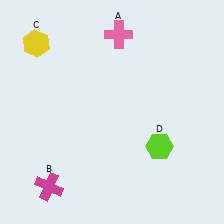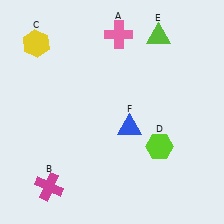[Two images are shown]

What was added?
A lime triangle (E), a blue triangle (F) were added in Image 2.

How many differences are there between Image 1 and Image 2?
There are 2 differences between the two images.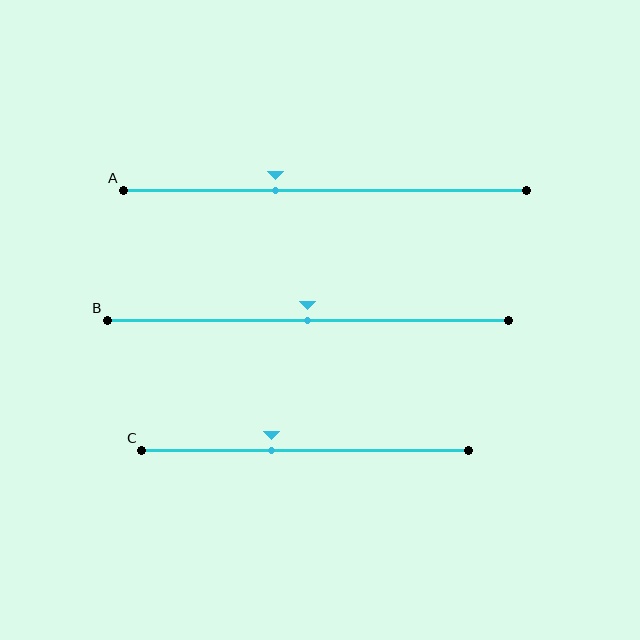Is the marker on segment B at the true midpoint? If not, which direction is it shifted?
Yes, the marker on segment B is at the true midpoint.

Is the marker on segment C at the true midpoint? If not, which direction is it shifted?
No, the marker on segment C is shifted to the left by about 10% of the segment length.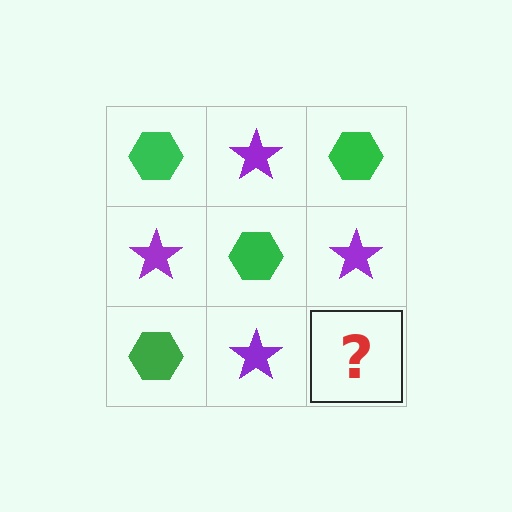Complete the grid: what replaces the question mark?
The question mark should be replaced with a green hexagon.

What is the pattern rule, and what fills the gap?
The rule is that it alternates green hexagon and purple star in a checkerboard pattern. The gap should be filled with a green hexagon.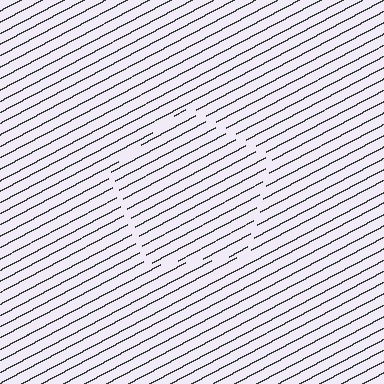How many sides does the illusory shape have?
5 sides — the line-ends trace a pentagon.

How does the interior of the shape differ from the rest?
The interior of the shape contains the same grating, shifted by half a period — the contour is defined by the phase discontinuity where line-ends from the inner and outer gratings abut.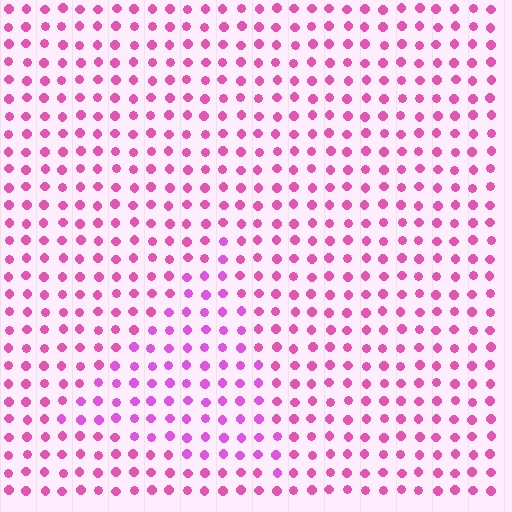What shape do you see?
I see a triangle.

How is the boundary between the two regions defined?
The boundary is defined purely by a slight shift in hue (about 23 degrees). Spacing, size, and orientation are identical on both sides.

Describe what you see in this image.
The image is filled with small pink elements in a uniform arrangement. A triangle-shaped region is visible where the elements are tinted to a slightly different hue, forming a subtle color boundary.